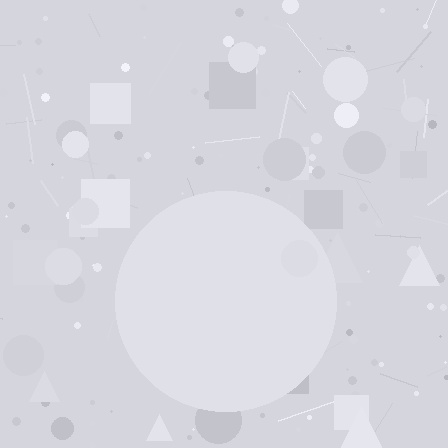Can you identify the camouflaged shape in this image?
The camouflaged shape is a circle.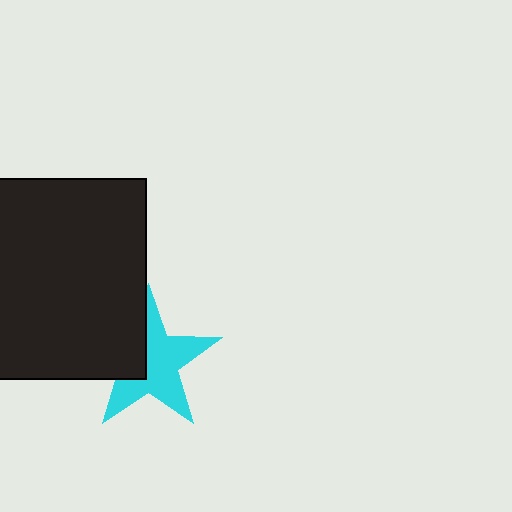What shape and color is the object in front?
The object in front is a black square.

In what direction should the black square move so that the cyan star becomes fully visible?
The black square should move left. That is the shortest direction to clear the overlap and leave the cyan star fully visible.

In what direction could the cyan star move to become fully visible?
The cyan star could move right. That would shift it out from behind the black square entirely.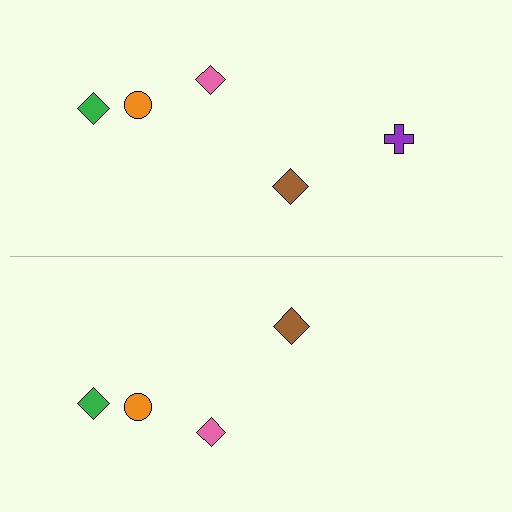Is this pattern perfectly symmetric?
No, the pattern is not perfectly symmetric. A purple cross is missing from the bottom side.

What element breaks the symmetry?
A purple cross is missing from the bottom side.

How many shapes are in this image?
There are 9 shapes in this image.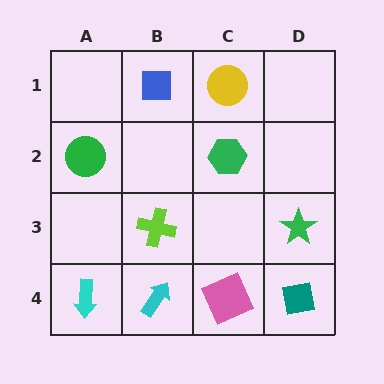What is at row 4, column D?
A teal square.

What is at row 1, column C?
A yellow circle.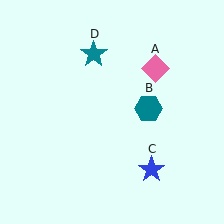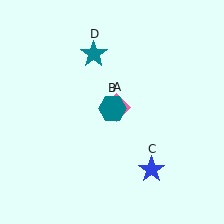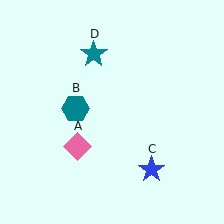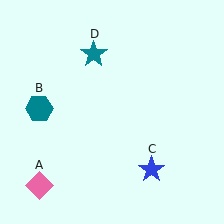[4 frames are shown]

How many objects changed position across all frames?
2 objects changed position: pink diamond (object A), teal hexagon (object B).